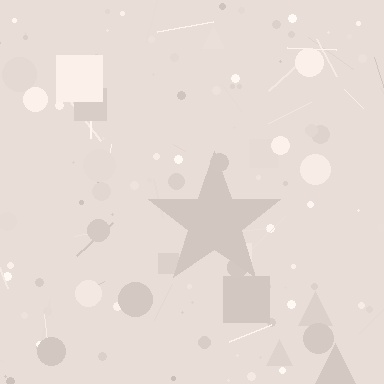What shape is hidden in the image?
A star is hidden in the image.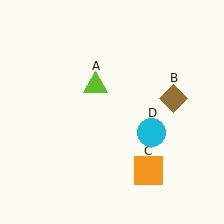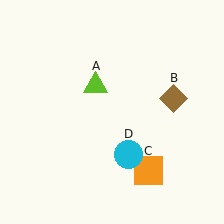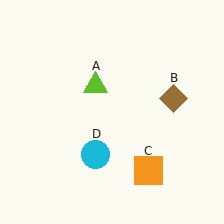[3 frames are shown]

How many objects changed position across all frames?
1 object changed position: cyan circle (object D).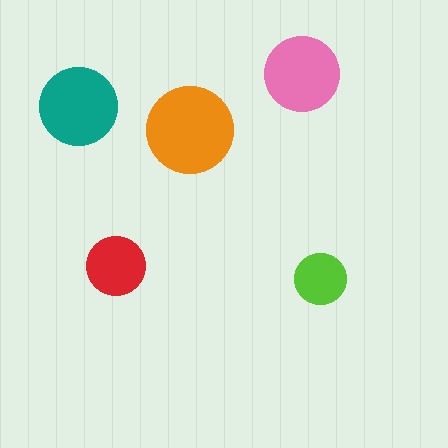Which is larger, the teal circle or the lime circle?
The teal one.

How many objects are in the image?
There are 5 objects in the image.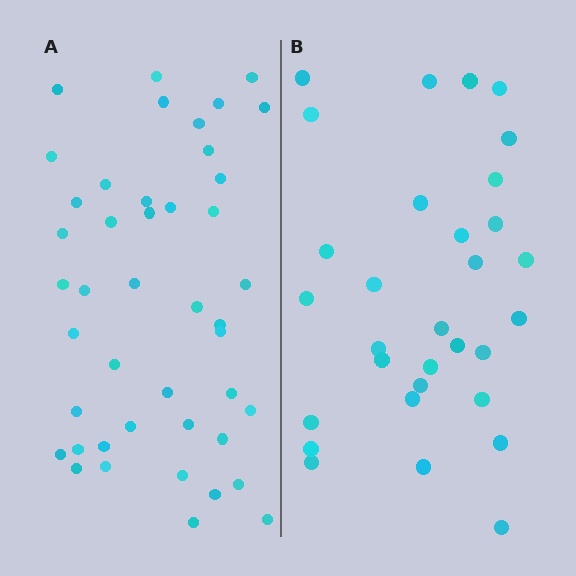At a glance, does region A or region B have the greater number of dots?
Region A (the left region) has more dots.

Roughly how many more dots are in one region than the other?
Region A has approximately 15 more dots than region B.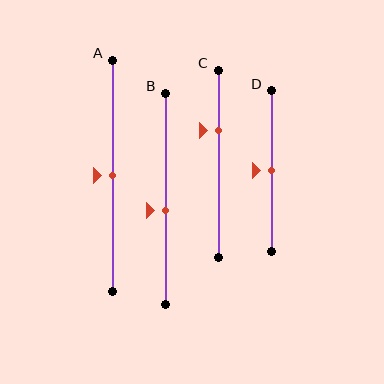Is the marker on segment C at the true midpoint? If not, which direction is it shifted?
No, the marker on segment C is shifted upward by about 18% of the segment length.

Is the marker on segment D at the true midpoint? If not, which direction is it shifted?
Yes, the marker on segment D is at the true midpoint.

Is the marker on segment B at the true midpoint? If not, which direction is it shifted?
No, the marker on segment B is shifted downward by about 6% of the segment length.